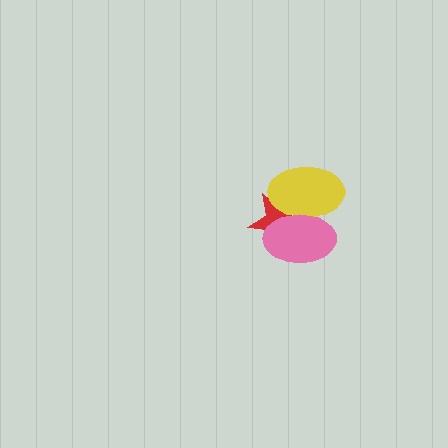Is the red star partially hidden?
Yes, it is partially covered by another shape.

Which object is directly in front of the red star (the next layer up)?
The yellow ellipse is directly in front of the red star.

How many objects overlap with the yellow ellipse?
2 objects overlap with the yellow ellipse.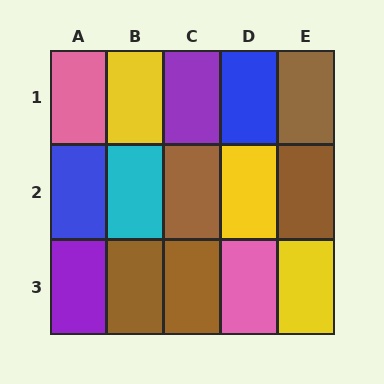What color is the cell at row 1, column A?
Pink.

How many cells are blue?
2 cells are blue.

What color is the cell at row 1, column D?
Blue.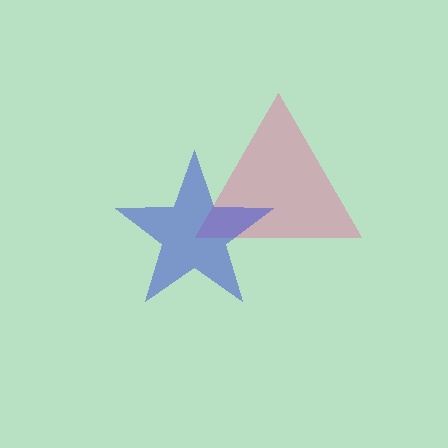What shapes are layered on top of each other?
The layered shapes are: a pink triangle, a blue star.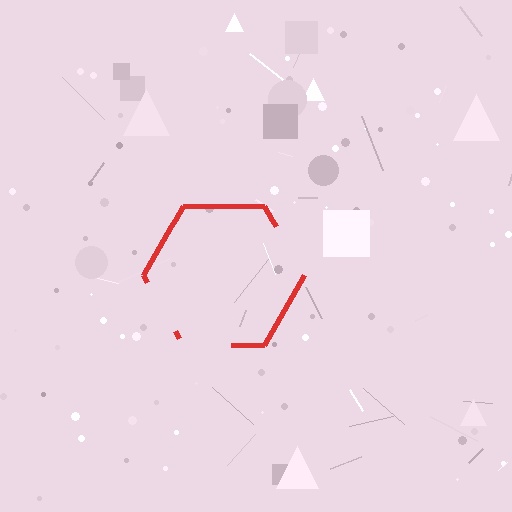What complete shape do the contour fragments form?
The contour fragments form a hexagon.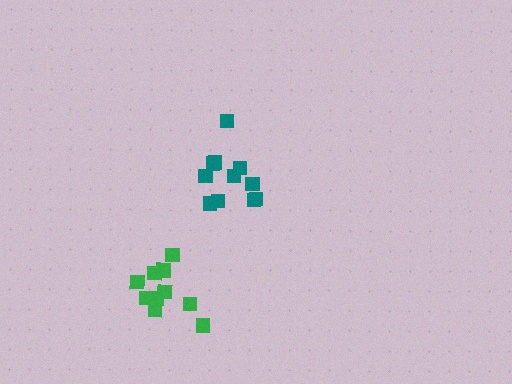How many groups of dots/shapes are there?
There are 2 groups.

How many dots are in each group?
Group 1: 11 dots, Group 2: 10 dots (21 total).